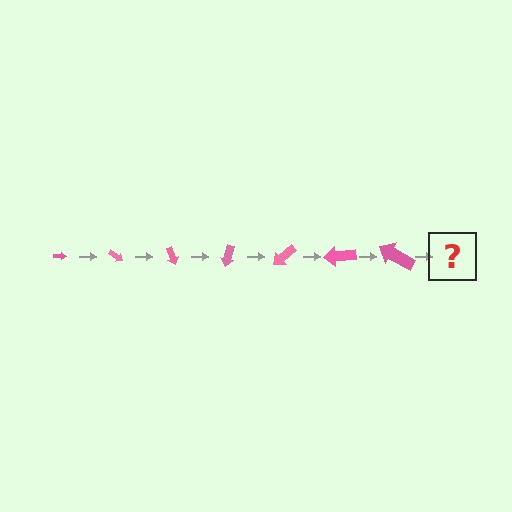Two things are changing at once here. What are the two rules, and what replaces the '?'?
The two rules are that the arrow grows larger each step and it rotates 35 degrees each step. The '?' should be an arrow, larger than the previous one and rotated 245 degrees from the start.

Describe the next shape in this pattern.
It should be an arrow, larger than the previous one and rotated 245 degrees from the start.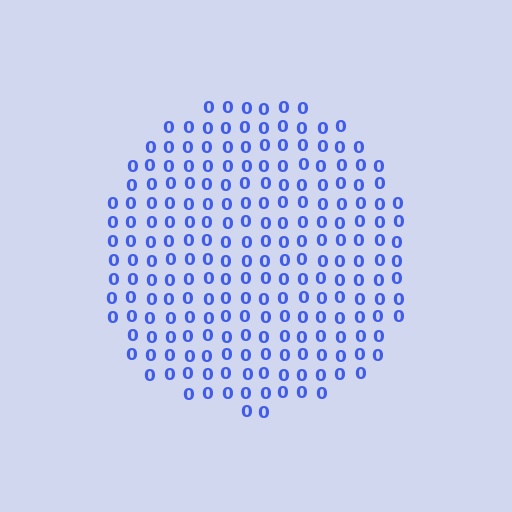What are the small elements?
The small elements are digit 0's.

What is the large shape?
The large shape is a circle.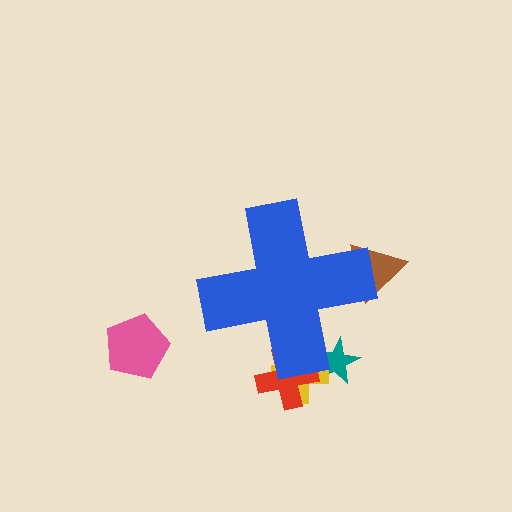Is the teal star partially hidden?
Yes, the teal star is partially hidden behind the blue cross.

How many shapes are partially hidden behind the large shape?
4 shapes are partially hidden.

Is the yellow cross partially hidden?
Yes, the yellow cross is partially hidden behind the blue cross.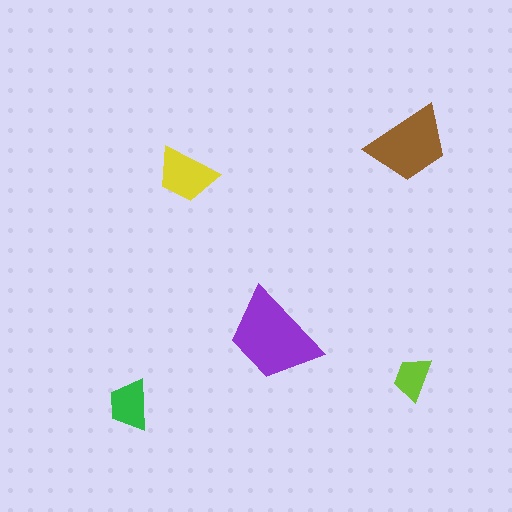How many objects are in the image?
There are 5 objects in the image.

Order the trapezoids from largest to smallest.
the purple one, the brown one, the yellow one, the green one, the lime one.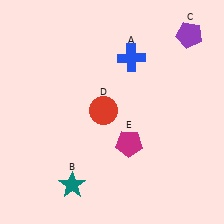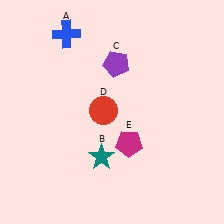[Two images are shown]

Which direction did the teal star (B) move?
The teal star (B) moved right.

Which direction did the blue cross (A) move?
The blue cross (A) moved left.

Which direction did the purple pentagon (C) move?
The purple pentagon (C) moved left.